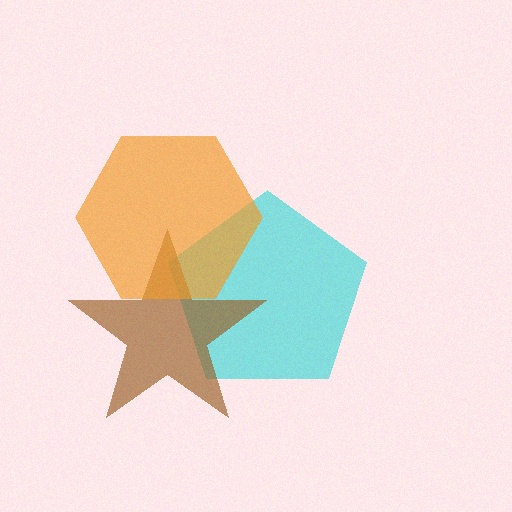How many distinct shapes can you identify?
There are 3 distinct shapes: a cyan pentagon, a brown star, an orange hexagon.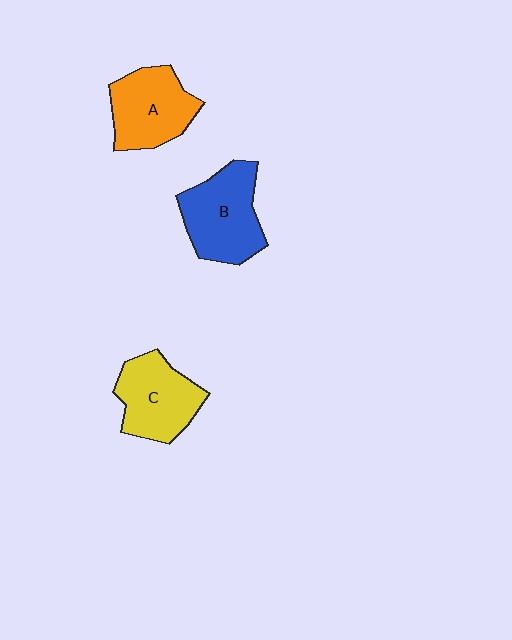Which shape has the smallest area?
Shape C (yellow).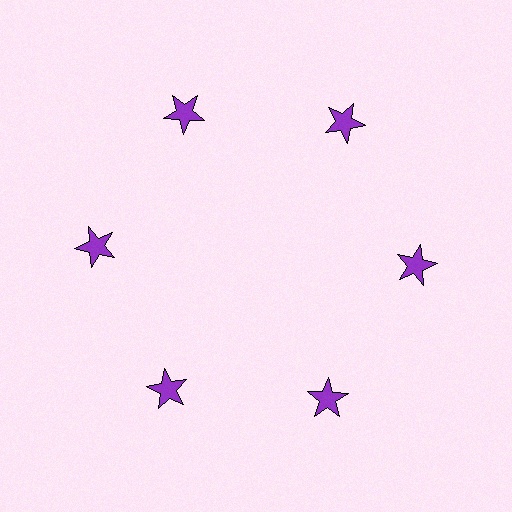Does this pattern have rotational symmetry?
Yes, this pattern has 6-fold rotational symmetry. It looks the same after rotating 60 degrees around the center.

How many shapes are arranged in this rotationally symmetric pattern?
There are 6 shapes, arranged in 6 groups of 1.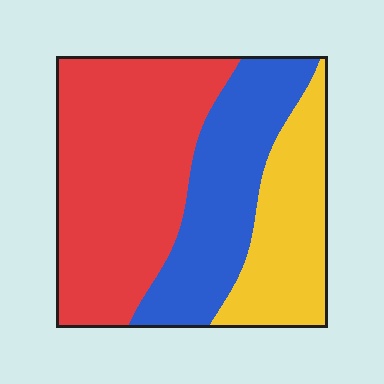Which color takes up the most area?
Red, at roughly 50%.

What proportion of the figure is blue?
Blue takes up about one quarter (1/4) of the figure.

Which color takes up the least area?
Yellow, at roughly 25%.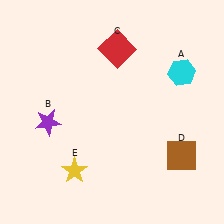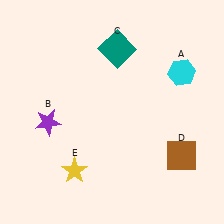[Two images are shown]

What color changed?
The square (C) changed from red in Image 1 to teal in Image 2.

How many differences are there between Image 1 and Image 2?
There is 1 difference between the two images.